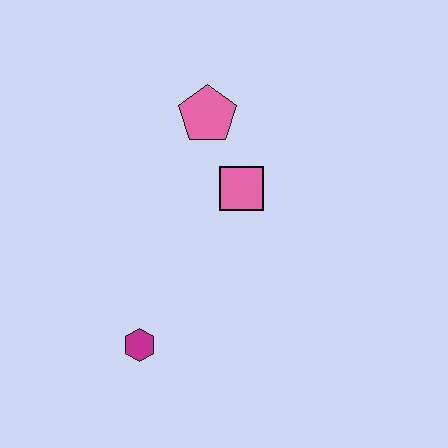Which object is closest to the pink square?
The pink pentagon is closest to the pink square.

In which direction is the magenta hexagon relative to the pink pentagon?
The magenta hexagon is below the pink pentagon.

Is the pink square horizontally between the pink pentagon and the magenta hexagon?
No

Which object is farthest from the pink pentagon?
The magenta hexagon is farthest from the pink pentagon.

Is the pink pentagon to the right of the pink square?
No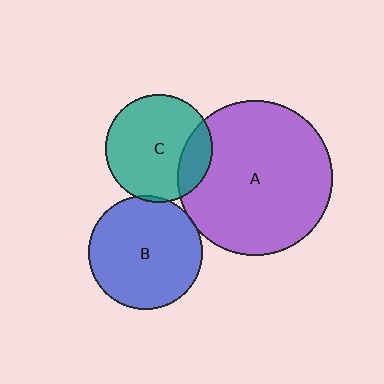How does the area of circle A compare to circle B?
Approximately 1.8 times.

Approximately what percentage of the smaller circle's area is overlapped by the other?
Approximately 5%.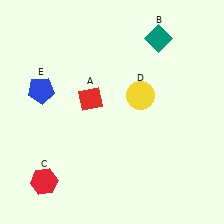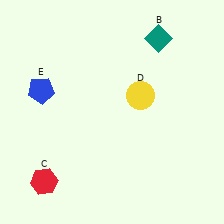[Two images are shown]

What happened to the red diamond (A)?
The red diamond (A) was removed in Image 2. It was in the top-left area of Image 1.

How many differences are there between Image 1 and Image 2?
There is 1 difference between the two images.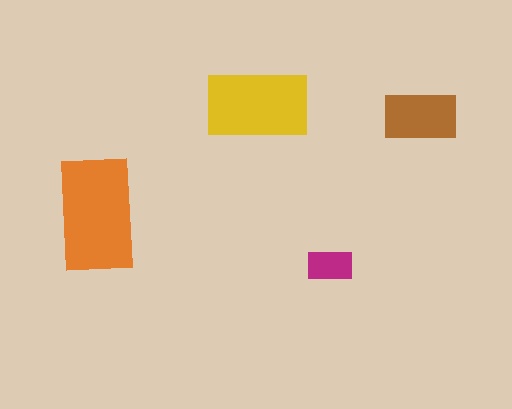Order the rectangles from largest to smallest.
the orange one, the yellow one, the brown one, the magenta one.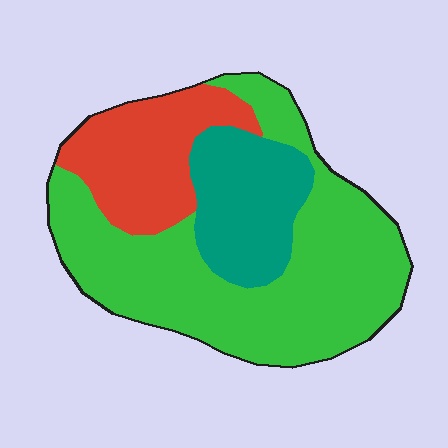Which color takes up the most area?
Green, at roughly 60%.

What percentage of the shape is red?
Red covers about 20% of the shape.